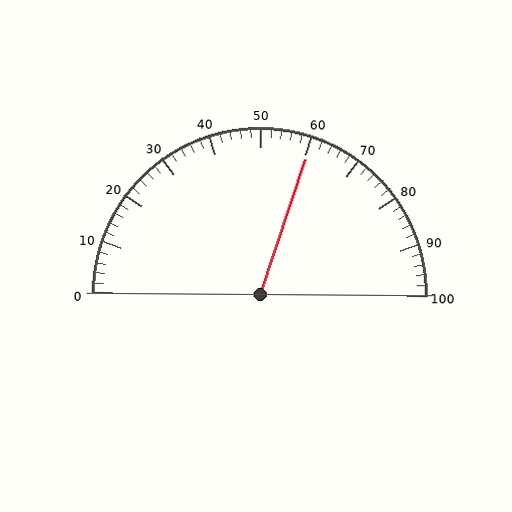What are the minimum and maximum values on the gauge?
The gauge ranges from 0 to 100.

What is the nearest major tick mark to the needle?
The nearest major tick mark is 60.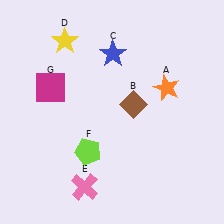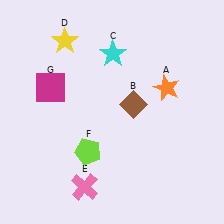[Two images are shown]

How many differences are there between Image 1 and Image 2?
There is 1 difference between the two images.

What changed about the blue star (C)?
In Image 1, C is blue. In Image 2, it changed to cyan.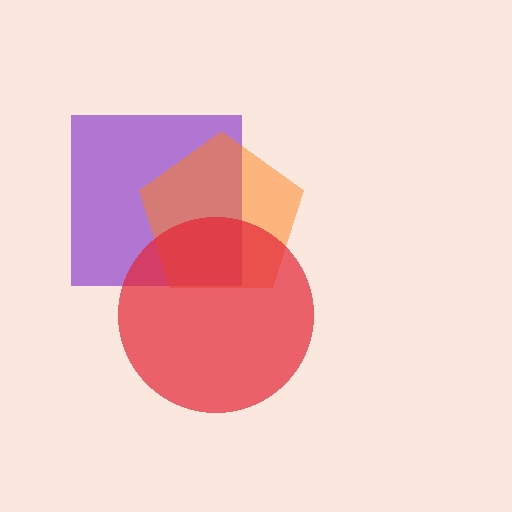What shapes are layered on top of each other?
The layered shapes are: a purple square, an orange pentagon, a red circle.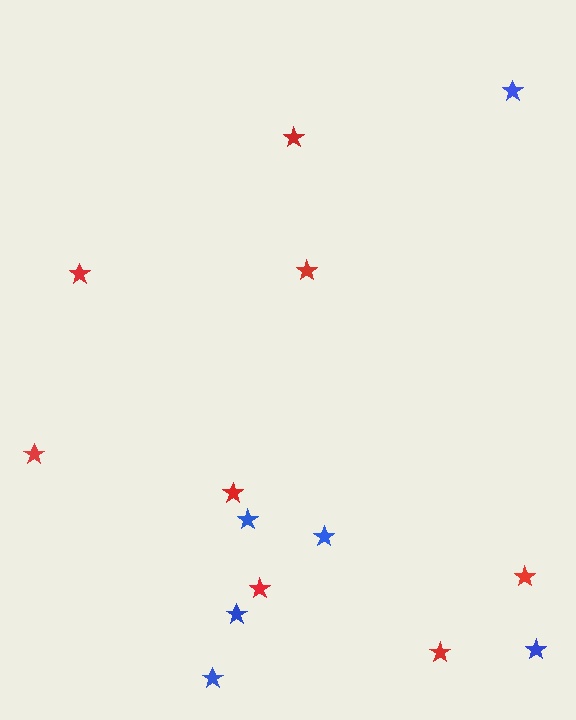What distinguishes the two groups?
There are 2 groups: one group of blue stars (6) and one group of red stars (8).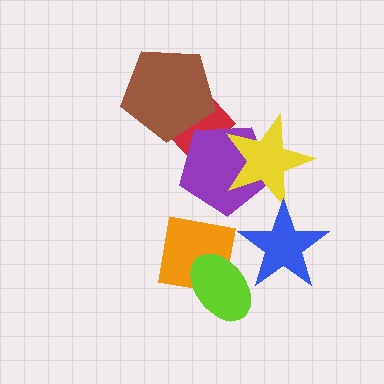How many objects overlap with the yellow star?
1 object overlaps with the yellow star.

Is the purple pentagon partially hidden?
Yes, it is partially covered by another shape.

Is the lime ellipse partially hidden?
Yes, it is partially covered by another shape.